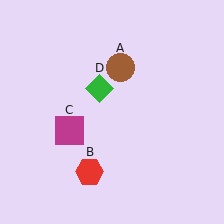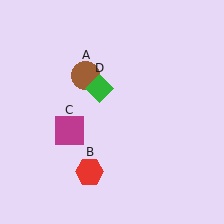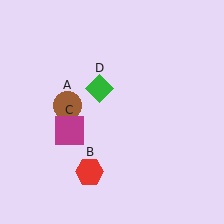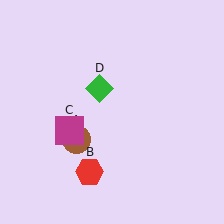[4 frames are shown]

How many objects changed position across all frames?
1 object changed position: brown circle (object A).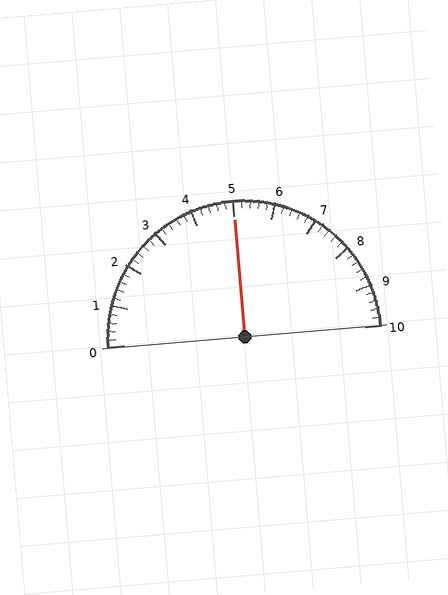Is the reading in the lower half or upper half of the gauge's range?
The reading is in the upper half of the range (0 to 10).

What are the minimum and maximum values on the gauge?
The gauge ranges from 0 to 10.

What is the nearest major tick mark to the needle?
The nearest major tick mark is 5.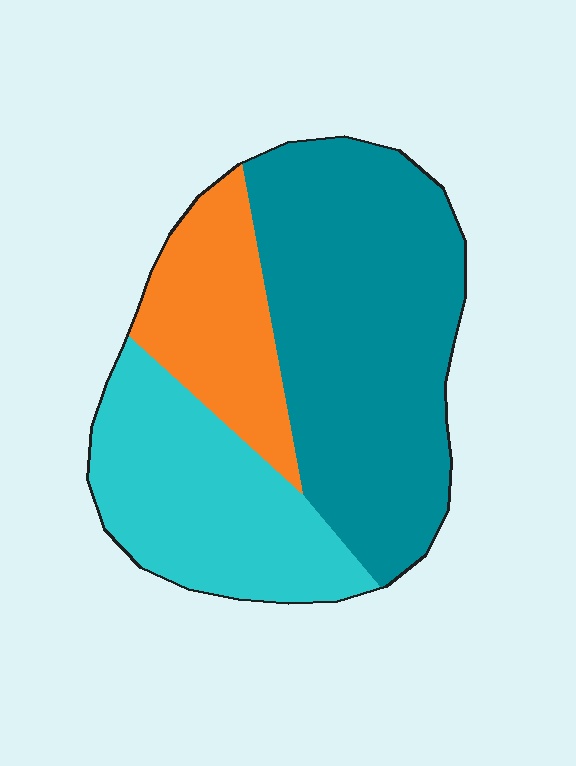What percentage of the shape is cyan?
Cyan takes up about one third (1/3) of the shape.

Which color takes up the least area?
Orange, at roughly 20%.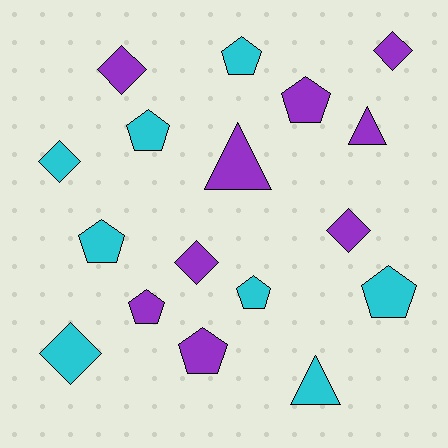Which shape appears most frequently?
Pentagon, with 8 objects.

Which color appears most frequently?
Purple, with 9 objects.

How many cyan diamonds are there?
There are 2 cyan diamonds.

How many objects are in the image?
There are 17 objects.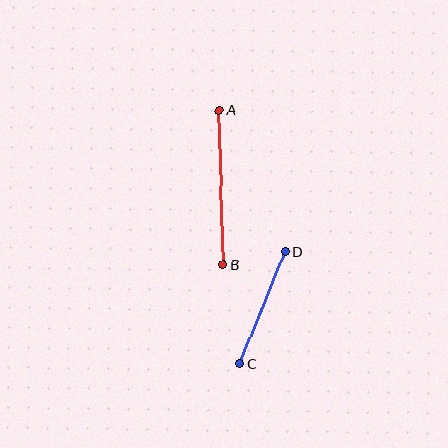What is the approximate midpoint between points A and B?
The midpoint is at approximately (221, 187) pixels.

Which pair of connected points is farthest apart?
Points A and B are farthest apart.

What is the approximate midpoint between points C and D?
The midpoint is at approximately (262, 308) pixels.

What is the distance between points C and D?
The distance is approximately 121 pixels.